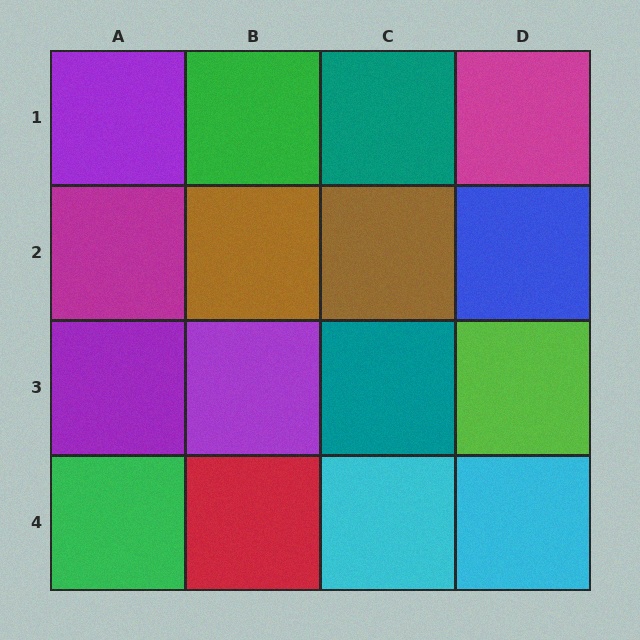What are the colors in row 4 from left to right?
Green, red, cyan, cyan.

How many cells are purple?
3 cells are purple.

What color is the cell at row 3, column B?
Purple.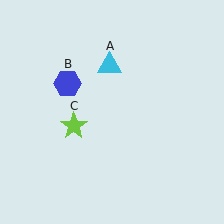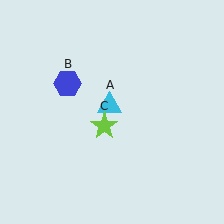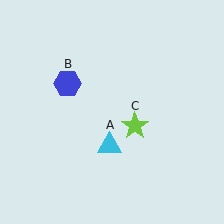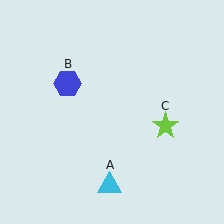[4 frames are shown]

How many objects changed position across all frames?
2 objects changed position: cyan triangle (object A), lime star (object C).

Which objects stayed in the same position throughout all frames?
Blue hexagon (object B) remained stationary.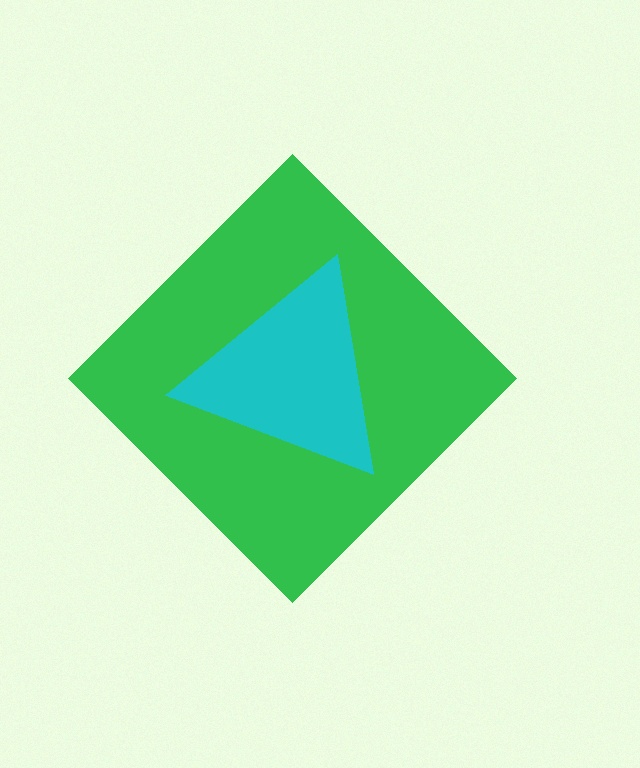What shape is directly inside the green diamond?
The cyan triangle.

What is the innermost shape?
The cyan triangle.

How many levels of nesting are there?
2.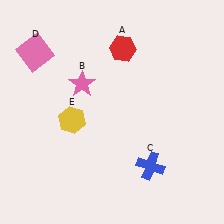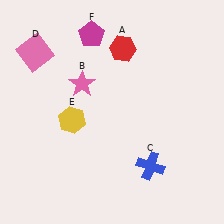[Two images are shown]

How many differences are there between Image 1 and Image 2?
There is 1 difference between the two images.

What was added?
A magenta pentagon (F) was added in Image 2.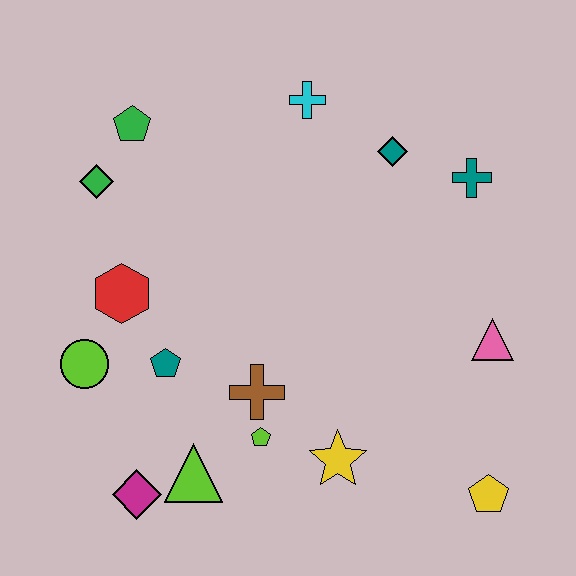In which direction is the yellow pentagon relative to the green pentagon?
The yellow pentagon is below the green pentagon.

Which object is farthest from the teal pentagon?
The teal cross is farthest from the teal pentagon.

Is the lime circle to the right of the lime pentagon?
No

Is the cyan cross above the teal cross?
Yes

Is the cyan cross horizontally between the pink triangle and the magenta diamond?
Yes